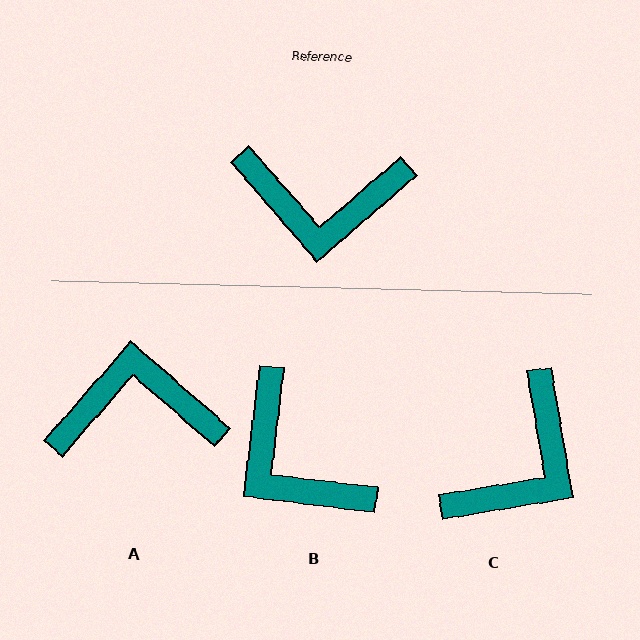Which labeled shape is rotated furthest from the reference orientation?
A, about 172 degrees away.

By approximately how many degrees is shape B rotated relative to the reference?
Approximately 47 degrees clockwise.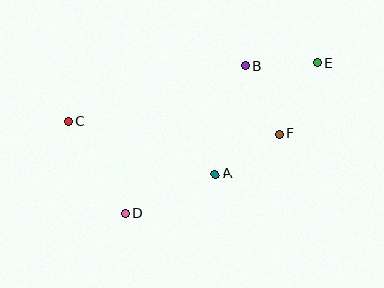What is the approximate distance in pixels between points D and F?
The distance between D and F is approximately 173 pixels.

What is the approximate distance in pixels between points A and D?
The distance between A and D is approximately 98 pixels.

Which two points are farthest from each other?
Points C and E are farthest from each other.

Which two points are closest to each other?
Points B and E are closest to each other.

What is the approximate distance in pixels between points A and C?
The distance between A and C is approximately 156 pixels.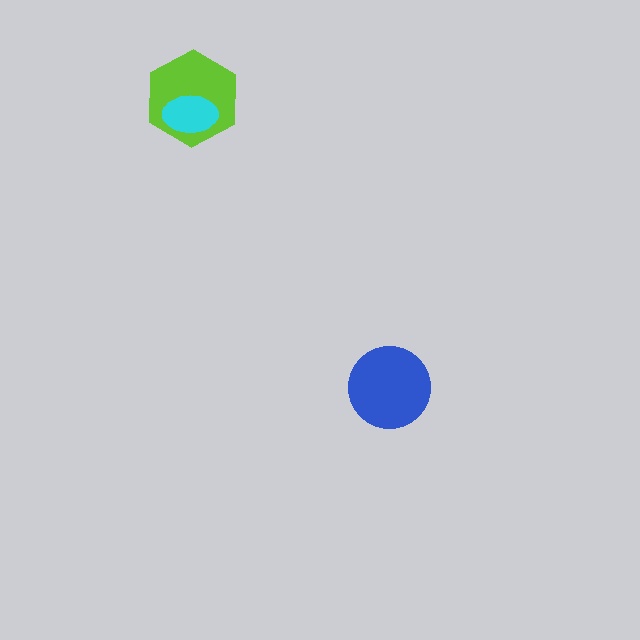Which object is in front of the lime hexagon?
The cyan ellipse is in front of the lime hexagon.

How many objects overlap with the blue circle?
0 objects overlap with the blue circle.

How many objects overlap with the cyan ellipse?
1 object overlaps with the cyan ellipse.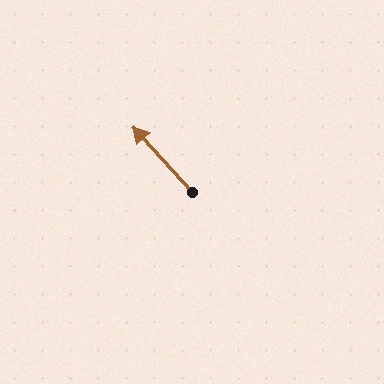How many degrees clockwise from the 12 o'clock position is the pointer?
Approximately 318 degrees.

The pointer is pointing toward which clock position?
Roughly 11 o'clock.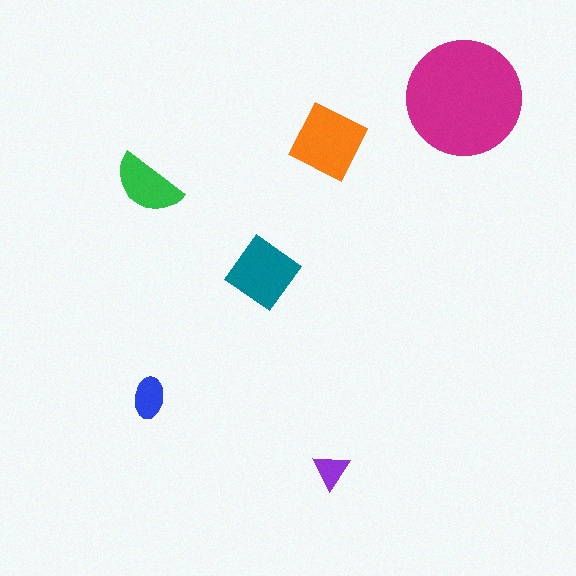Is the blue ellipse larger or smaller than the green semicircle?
Smaller.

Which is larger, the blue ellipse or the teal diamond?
The teal diamond.